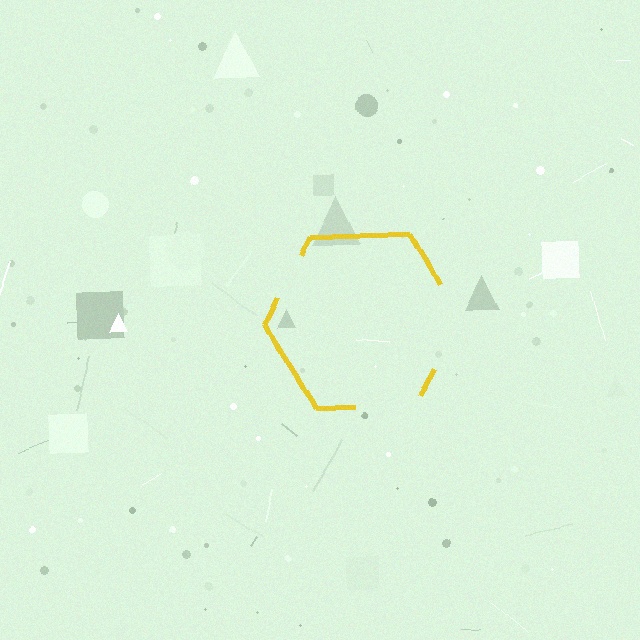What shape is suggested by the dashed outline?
The dashed outline suggests a hexagon.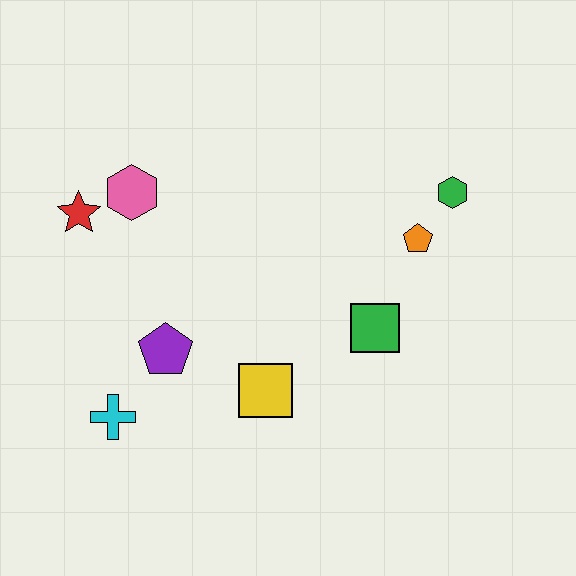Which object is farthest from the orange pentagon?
The cyan cross is farthest from the orange pentagon.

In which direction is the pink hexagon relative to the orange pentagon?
The pink hexagon is to the left of the orange pentagon.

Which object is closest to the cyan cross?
The purple pentagon is closest to the cyan cross.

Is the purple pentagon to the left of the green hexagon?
Yes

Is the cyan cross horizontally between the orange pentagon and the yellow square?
No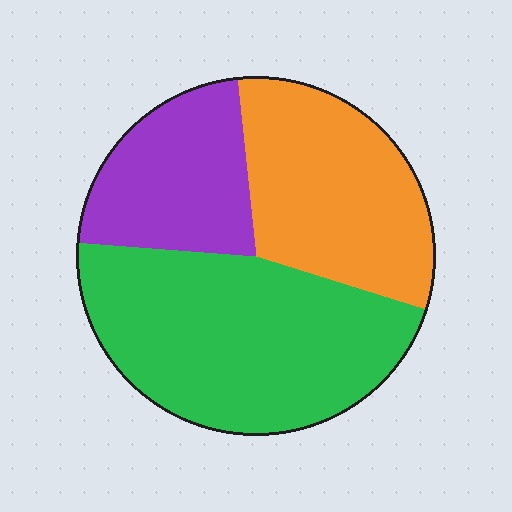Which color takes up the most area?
Green, at roughly 45%.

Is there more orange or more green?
Green.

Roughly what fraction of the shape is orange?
Orange covers 31% of the shape.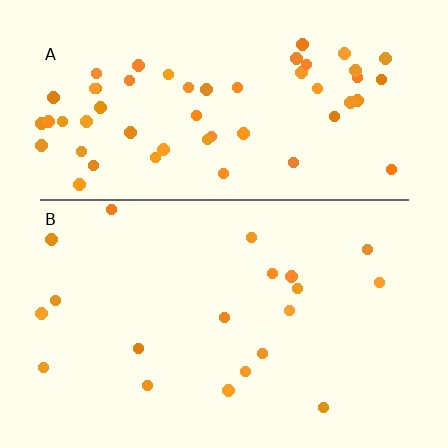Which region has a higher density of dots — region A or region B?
A (the top).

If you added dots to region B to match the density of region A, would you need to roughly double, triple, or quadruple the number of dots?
Approximately triple.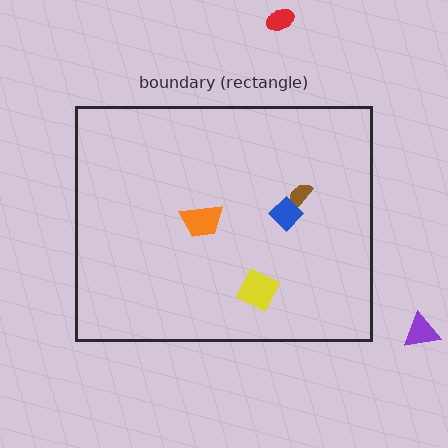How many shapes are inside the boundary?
4 inside, 2 outside.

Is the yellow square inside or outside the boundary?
Inside.